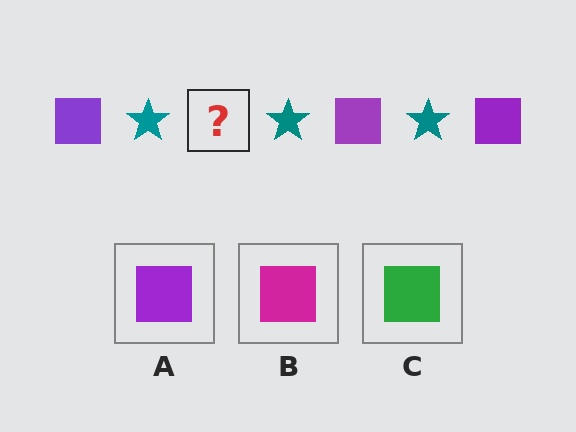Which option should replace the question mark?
Option A.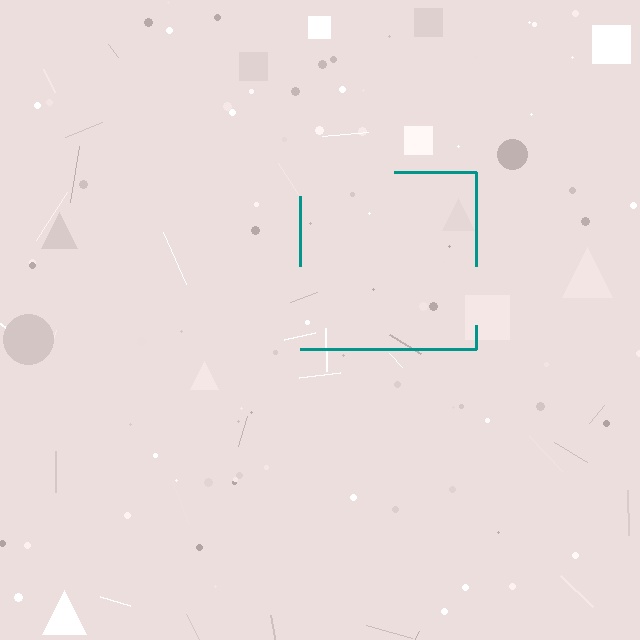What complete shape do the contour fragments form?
The contour fragments form a square.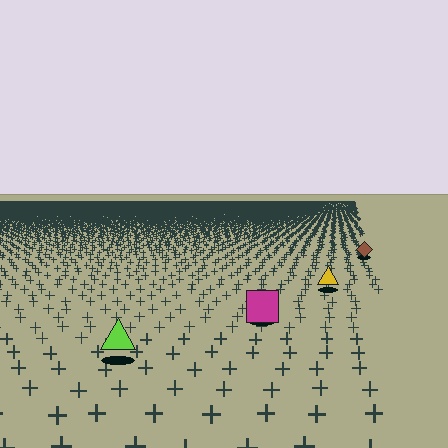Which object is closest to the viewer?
The lime triangle is closest. The texture marks near it are larger and more spread out.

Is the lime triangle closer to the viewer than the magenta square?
Yes. The lime triangle is closer — you can tell from the texture gradient: the ground texture is coarser near it.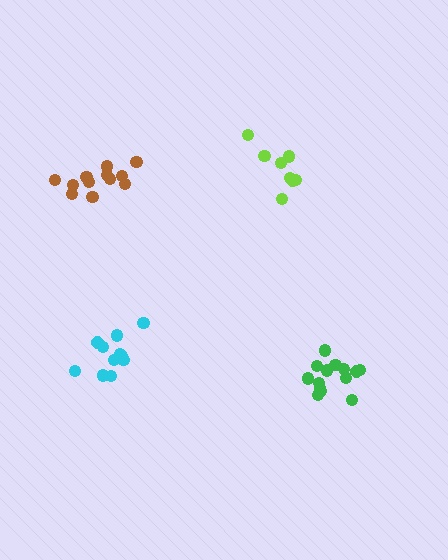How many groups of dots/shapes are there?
There are 4 groups.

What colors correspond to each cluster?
The clusters are colored: brown, green, cyan, lime.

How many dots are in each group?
Group 1: 12 dots, Group 2: 14 dots, Group 3: 11 dots, Group 4: 8 dots (45 total).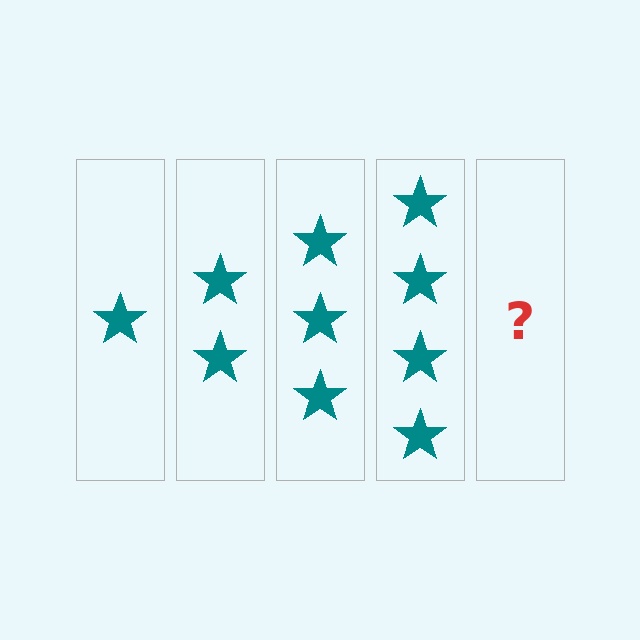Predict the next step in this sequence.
The next step is 5 stars.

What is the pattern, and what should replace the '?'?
The pattern is that each step adds one more star. The '?' should be 5 stars.